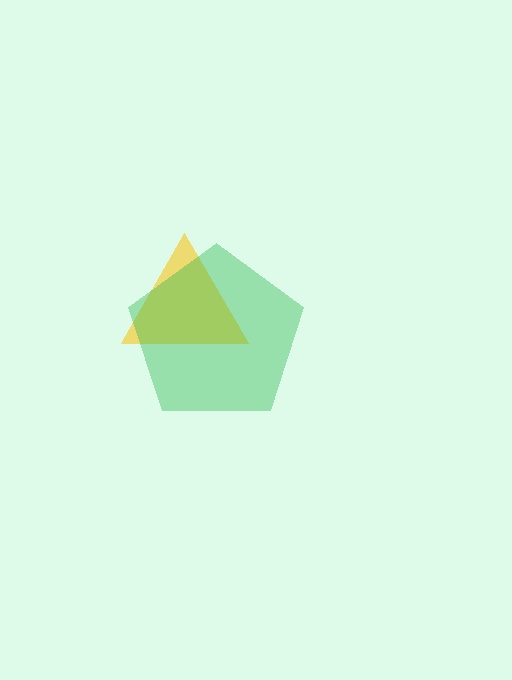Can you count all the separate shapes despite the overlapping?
Yes, there are 2 separate shapes.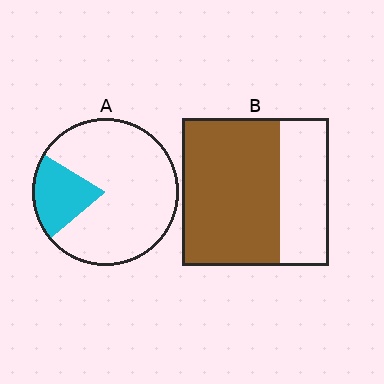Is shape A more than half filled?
No.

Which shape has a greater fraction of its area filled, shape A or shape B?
Shape B.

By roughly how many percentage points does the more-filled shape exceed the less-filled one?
By roughly 45 percentage points (B over A).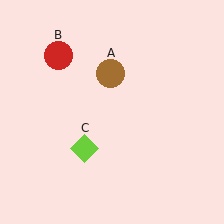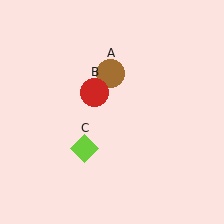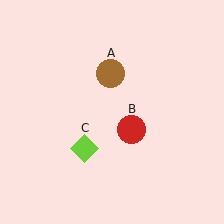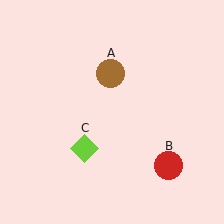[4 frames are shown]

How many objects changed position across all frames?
1 object changed position: red circle (object B).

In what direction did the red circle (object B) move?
The red circle (object B) moved down and to the right.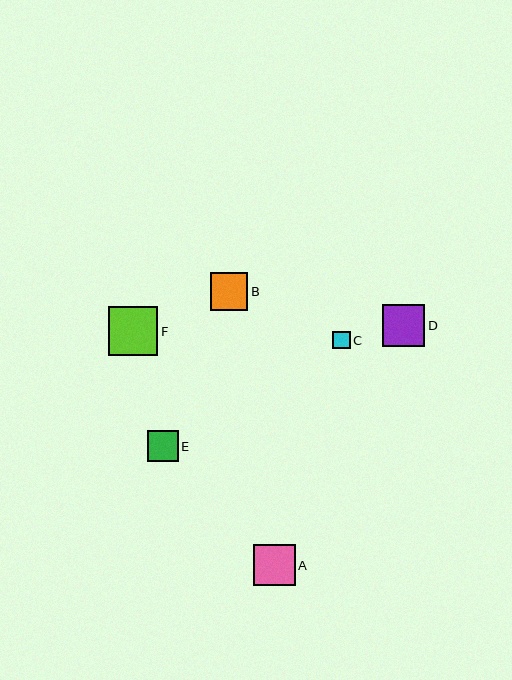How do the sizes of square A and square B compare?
Square A and square B are approximately the same size.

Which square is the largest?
Square F is the largest with a size of approximately 49 pixels.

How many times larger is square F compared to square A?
Square F is approximately 1.2 times the size of square A.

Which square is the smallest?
Square C is the smallest with a size of approximately 17 pixels.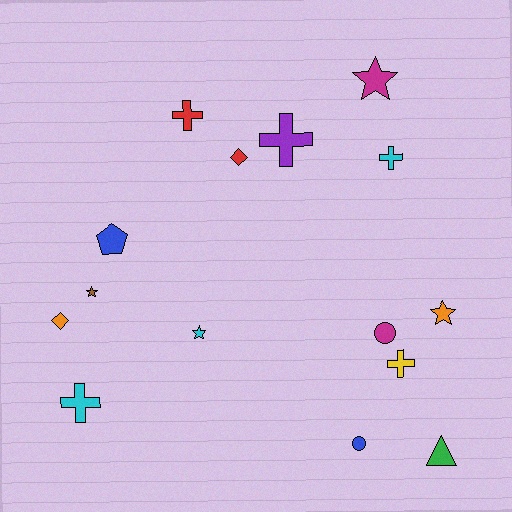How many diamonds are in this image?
There are 2 diamonds.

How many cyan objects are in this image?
There are 3 cyan objects.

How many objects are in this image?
There are 15 objects.